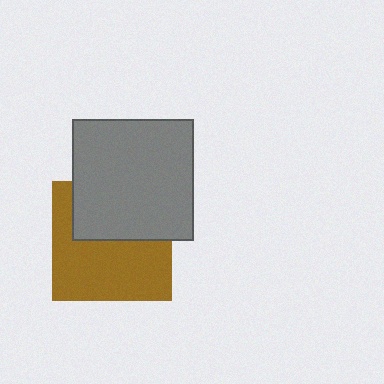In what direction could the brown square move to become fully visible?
The brown square could move down. That would shift it out from behind the gray square entirely.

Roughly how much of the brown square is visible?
About half of it is visible (roughly 58%).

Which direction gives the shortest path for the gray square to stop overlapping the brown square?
Moving up gives the shortest separation.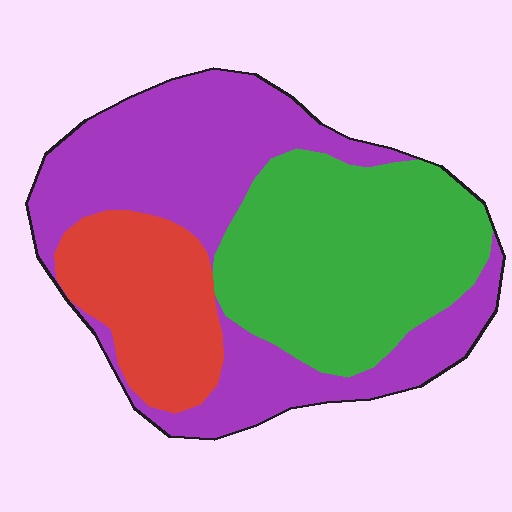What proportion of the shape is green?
Green takes up between a third and a half of the shape.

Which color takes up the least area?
Red, at roughly 20%.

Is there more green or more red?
Green.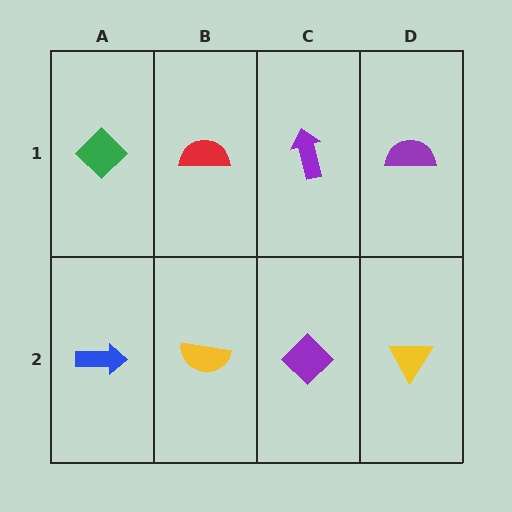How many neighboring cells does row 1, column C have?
3.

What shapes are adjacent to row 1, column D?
A yellow triangle (row 2, column D), a purple arrow (row 1, column C).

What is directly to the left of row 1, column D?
A purple arrow.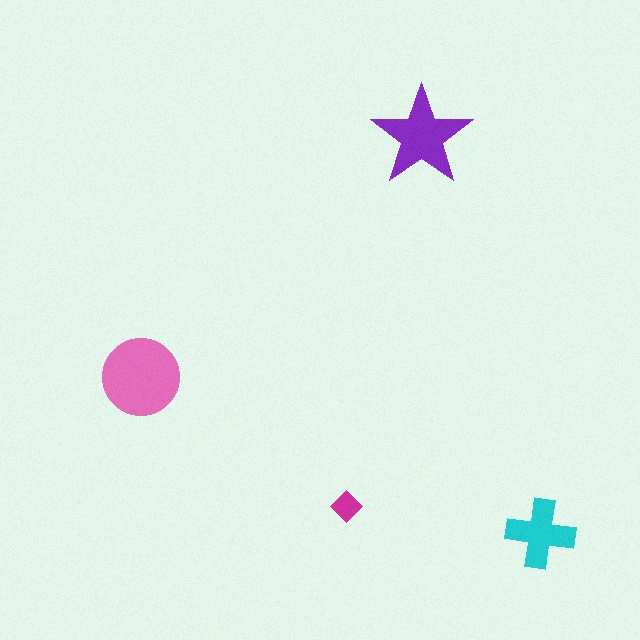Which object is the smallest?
The magenta diamond.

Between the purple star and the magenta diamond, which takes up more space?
The purple star.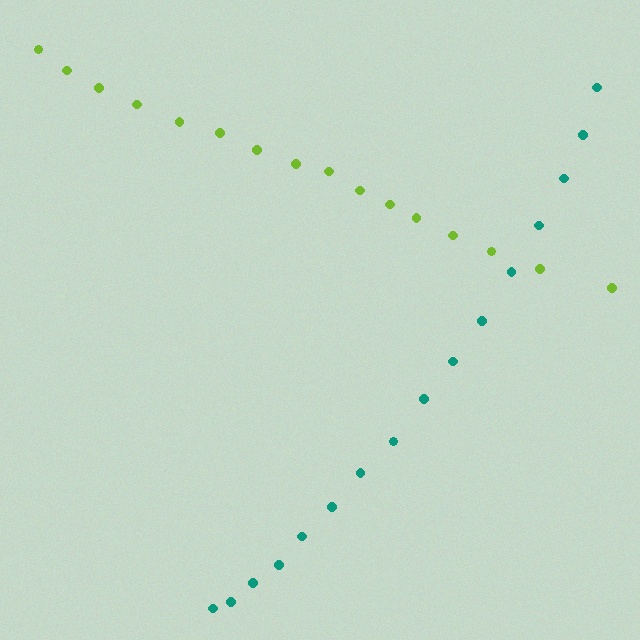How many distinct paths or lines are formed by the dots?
There are 2 distinct paths.